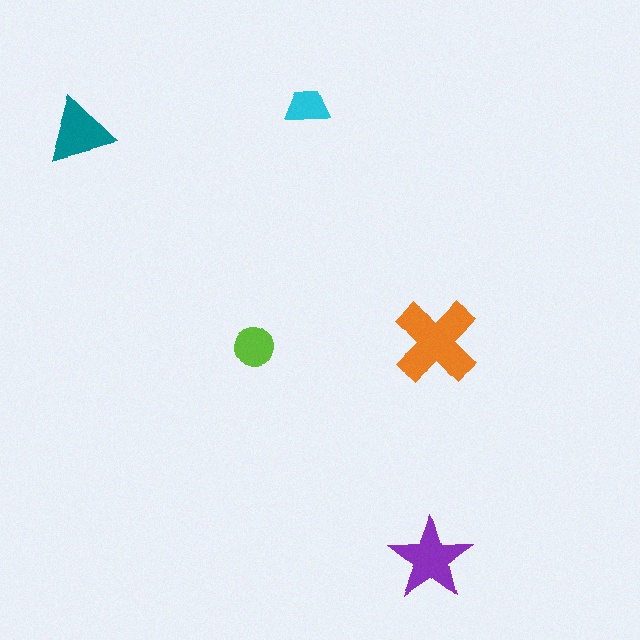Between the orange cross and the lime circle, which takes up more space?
The orange cross.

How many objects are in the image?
There are 5 objects in the image.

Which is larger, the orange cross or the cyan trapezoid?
The orange cross.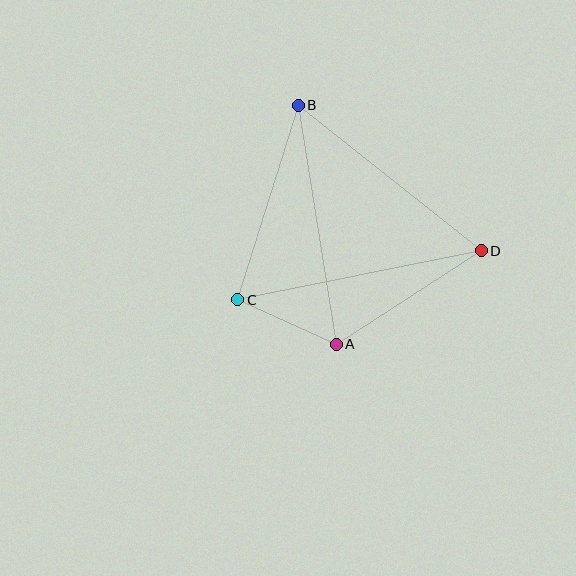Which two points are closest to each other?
Points A and C are closest to each other.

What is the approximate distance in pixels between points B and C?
The distance between B and C is approximately 204 pixels.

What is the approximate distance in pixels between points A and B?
The distance between A and B is approximately 242 pixels.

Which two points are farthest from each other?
Points C and D are farthest from each other.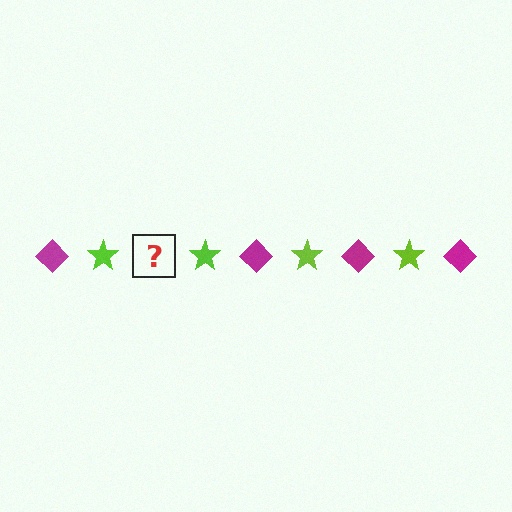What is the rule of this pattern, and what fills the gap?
The rule is that the pattern alternates between magenta diamond and lime star. The gap should be filled with a magenta diamond.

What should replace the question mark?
The question mark should be replaced with a magenta diamond.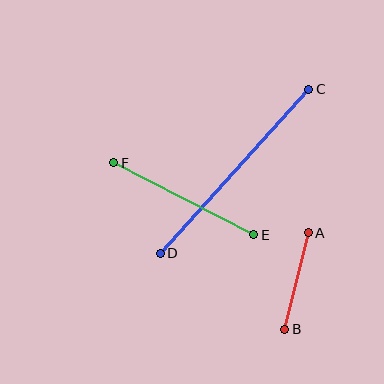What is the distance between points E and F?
The distance is approximately 157 pixels.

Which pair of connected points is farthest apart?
Points C and D are farthest apart.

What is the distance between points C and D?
The distance is approximately 222 pixels.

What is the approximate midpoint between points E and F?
The midpoint is at approximately (184, 199) pixels.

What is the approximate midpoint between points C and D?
The midpoint is at approximately (234, 171) pixels.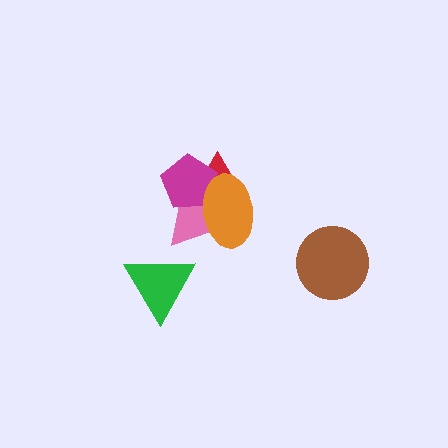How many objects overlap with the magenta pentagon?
3 objects overlap with the magenta pentagon.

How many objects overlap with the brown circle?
0 objects overlap with the brown circle.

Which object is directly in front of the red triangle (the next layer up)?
The pink triangle is directly in front of the red triangle.